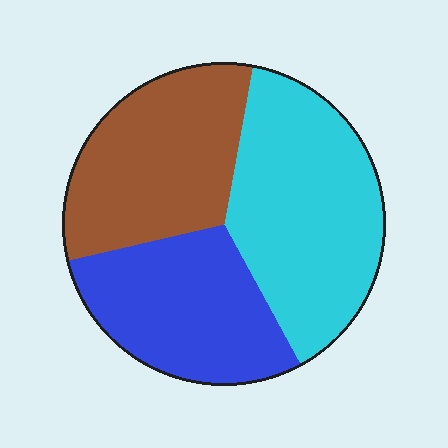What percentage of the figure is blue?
Blue covers roughly 30% of the figure.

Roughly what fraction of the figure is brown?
Brown covers 32% of the figure.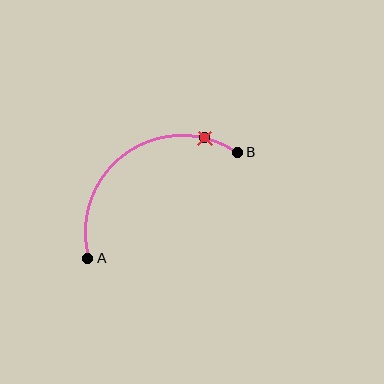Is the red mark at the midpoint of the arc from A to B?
No. The red mark lies on the arc but is closer to endpoint B. The arc midpoint would be at the point on the curve equidistant along the arc from both A and B.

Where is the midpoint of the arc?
The arc midpoint is the point on the curve farthest from the straight line joining A and B. It sits above and to the left of that line.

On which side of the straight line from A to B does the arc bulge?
The arc bulges above and to the left of the straight line connecting A and B.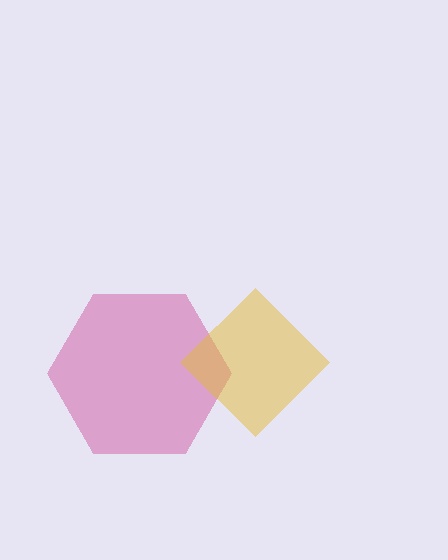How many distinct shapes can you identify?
There are 2 distinct shapes: a magenta hexagon, a yellow diamond.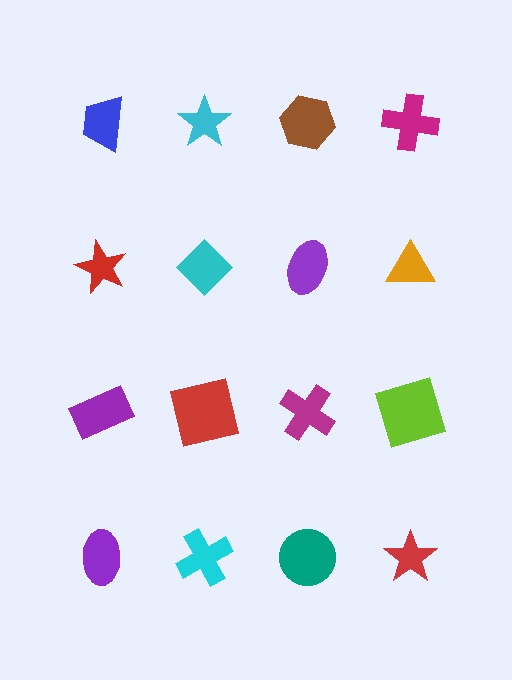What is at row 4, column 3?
A teal circle.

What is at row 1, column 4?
A magenta cross.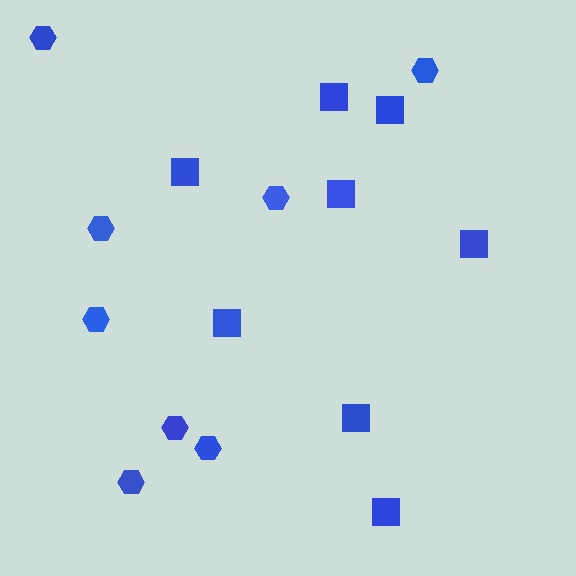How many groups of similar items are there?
There are 2 groups: one group of squares (8) and one group of hexagons (8).